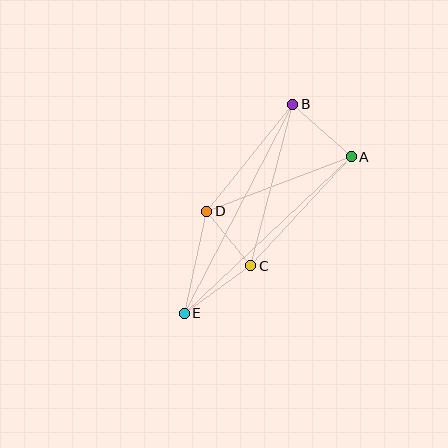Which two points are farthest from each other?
Points B and E are farthest from each other.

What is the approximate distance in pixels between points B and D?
The distance between B and D is approximately 137 pixels.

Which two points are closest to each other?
Points C and D are closest to each other.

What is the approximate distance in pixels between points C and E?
The distance between C and E is approximately 82 pixels.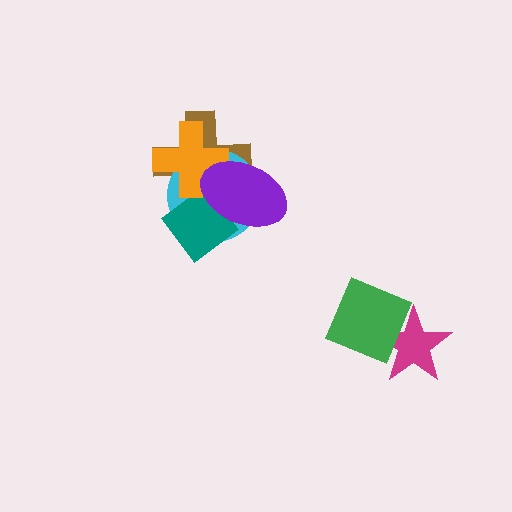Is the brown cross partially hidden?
Yes, it is partially covered by another shape.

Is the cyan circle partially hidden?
Yes, it is partially covered by another shape.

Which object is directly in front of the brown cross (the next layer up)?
The cyan circle is directly in front of the brown cross.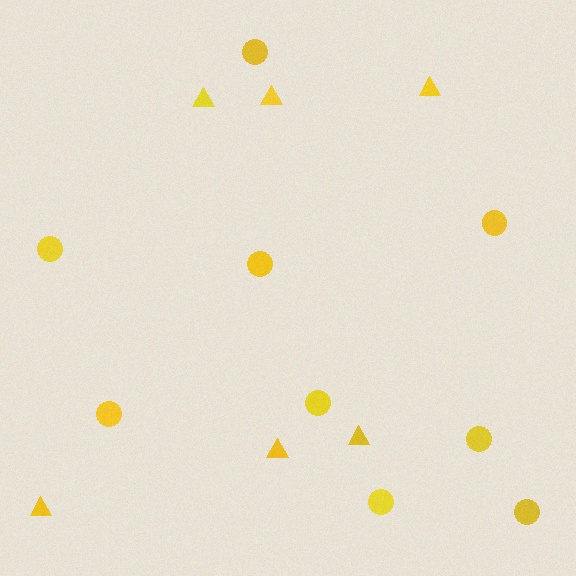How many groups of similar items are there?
There are 2 groups: one group of triangles (6) and one group of circles (9).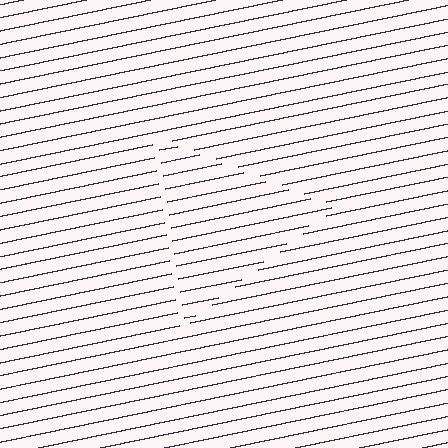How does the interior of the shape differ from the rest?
The interior of the shape contains the same grating, shifted by half a period — the contour is defined by the phase discontinuity where line-ends from the inner and outer gratings abut.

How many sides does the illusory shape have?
3 sides — the line-ends trace a triangle.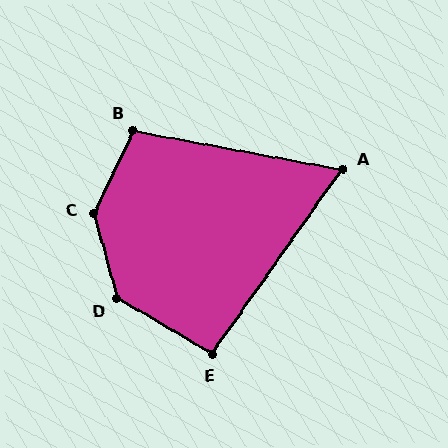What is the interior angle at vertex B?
Approximately 105 degrees (obtuse).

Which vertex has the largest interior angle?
C, at approximately 140 degrees.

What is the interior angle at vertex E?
Approximately 95 degrees (obtuse).